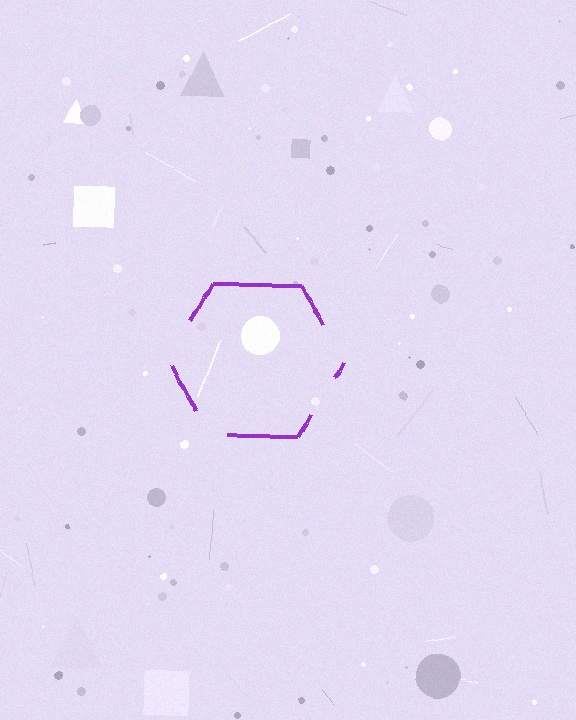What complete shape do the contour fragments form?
The contour fragments form a hexagon.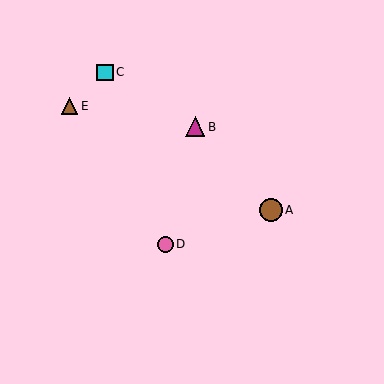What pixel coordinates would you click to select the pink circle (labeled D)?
Click at (165, 244) to select the pink circle D.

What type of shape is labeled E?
Shape E is a brown triangle.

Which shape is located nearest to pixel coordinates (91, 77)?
The cyan square (labeled C) at (105, 72) is nearest to that location.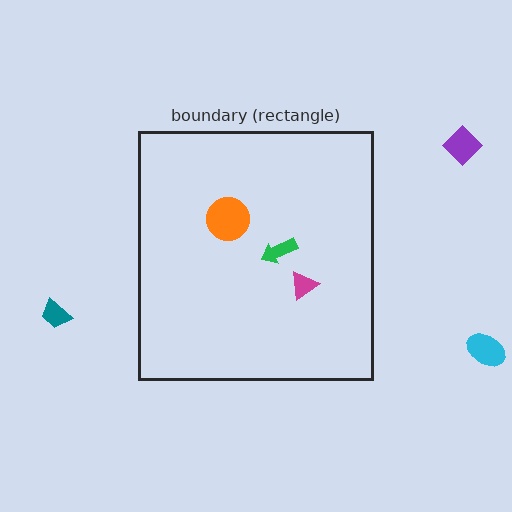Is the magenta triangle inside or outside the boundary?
Inside.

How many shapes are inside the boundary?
3 inside, 3 outside.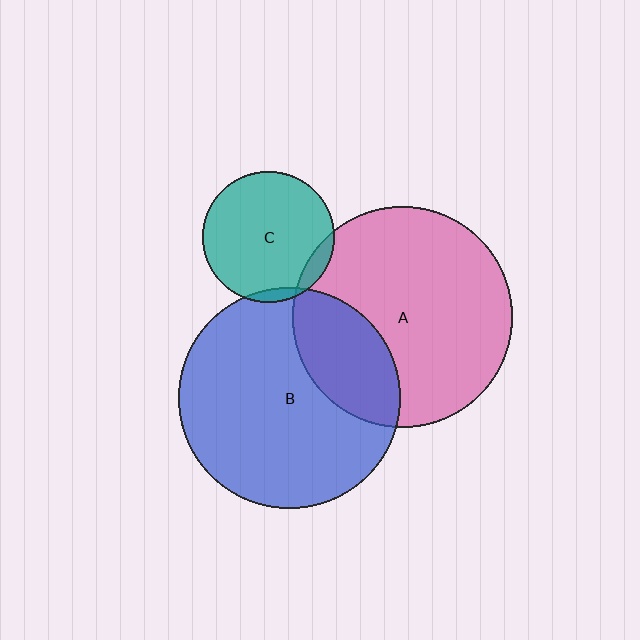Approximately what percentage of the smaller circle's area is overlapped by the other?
Approximately 5%.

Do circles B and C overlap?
Yes.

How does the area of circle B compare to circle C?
Approximately 2.8 times.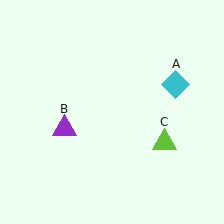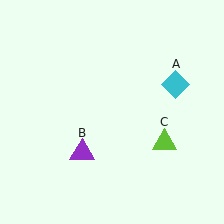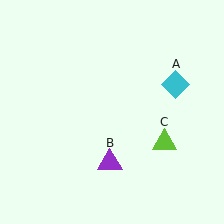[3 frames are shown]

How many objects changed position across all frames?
1 object changed position: purple triangle (object B).